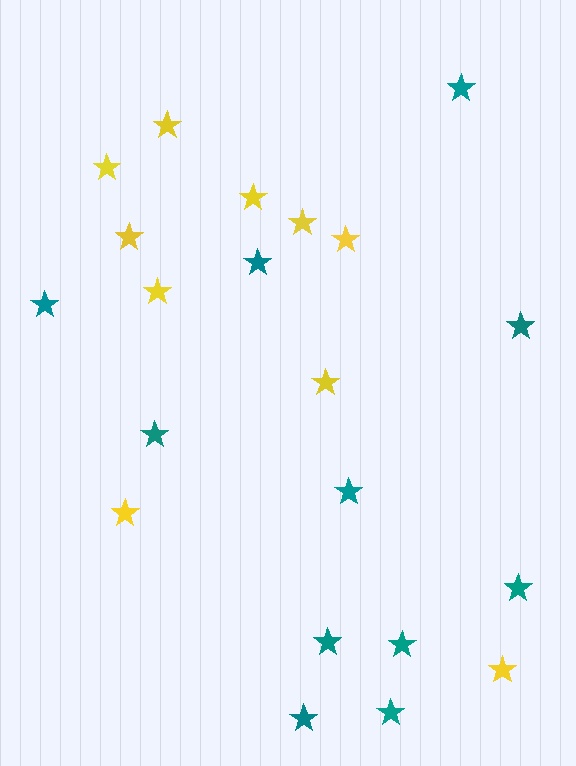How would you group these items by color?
There are 2 groups: one group of yellow stars (10) and one group of teal stars (11).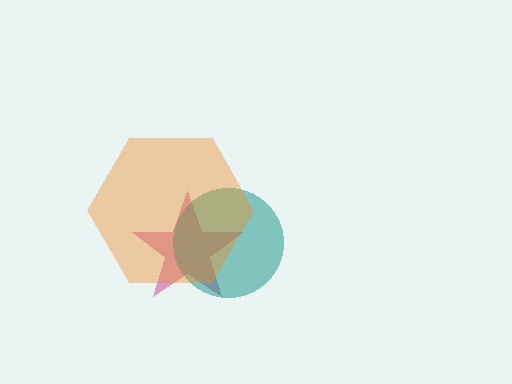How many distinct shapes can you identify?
There are 3 distinct shapes: a magenta star, a teal circle, an orange hexagon.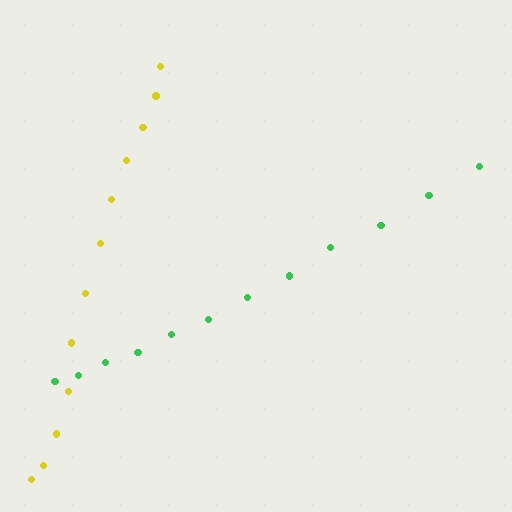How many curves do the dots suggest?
There are 2 distinct paths.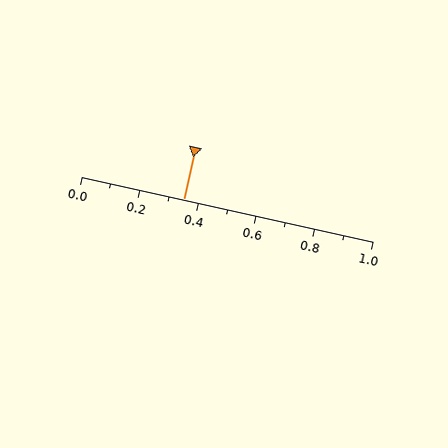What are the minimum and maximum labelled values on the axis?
The axis runs from 0.0 to 1.0.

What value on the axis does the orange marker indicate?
The marker indicates approximately 0.35.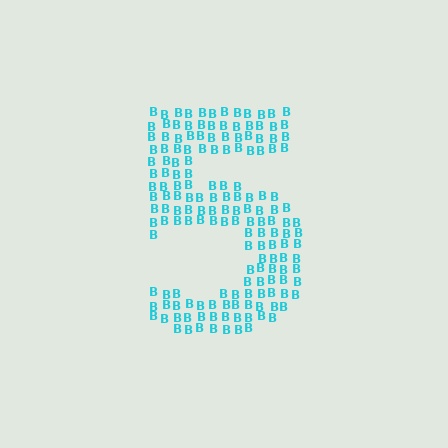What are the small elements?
The small elements are letter B's.